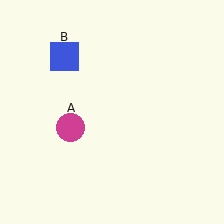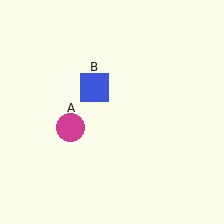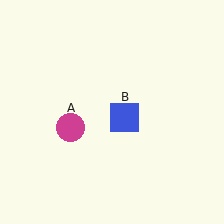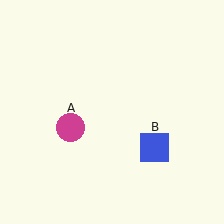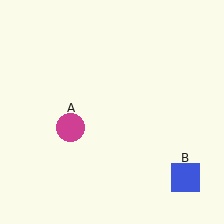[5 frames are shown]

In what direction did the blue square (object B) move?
The blue square (object B) moved down and to the right.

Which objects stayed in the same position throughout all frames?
Magenta circle (object A) remained stationary.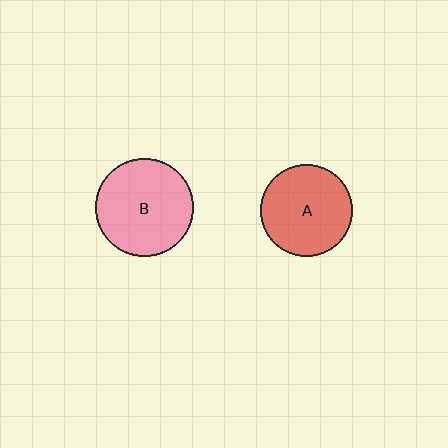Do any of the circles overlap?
No, none of the circles overlap.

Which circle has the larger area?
Circle B (pink).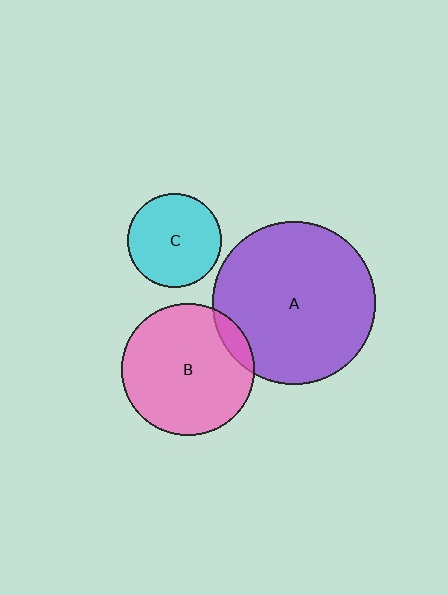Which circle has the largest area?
Circle A (purple).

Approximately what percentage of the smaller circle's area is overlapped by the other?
Approximately 10%.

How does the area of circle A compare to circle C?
Approximately 3.0 times.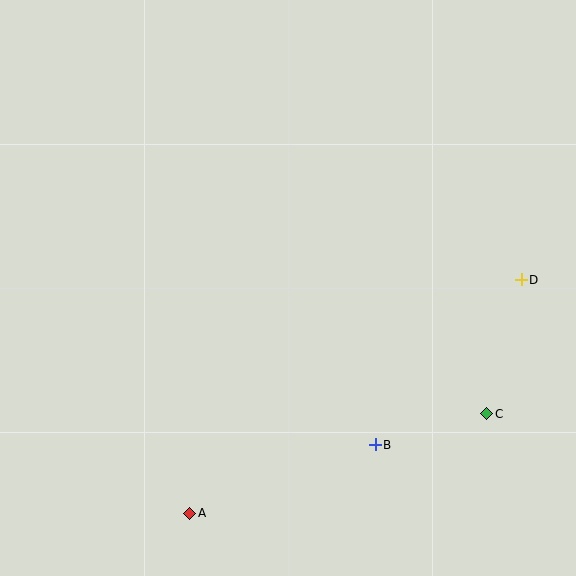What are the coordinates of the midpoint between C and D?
The midpoint between C and D is at (504, 347).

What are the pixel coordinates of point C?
Point C is at (487, 414).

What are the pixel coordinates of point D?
Point D is at (521, 280).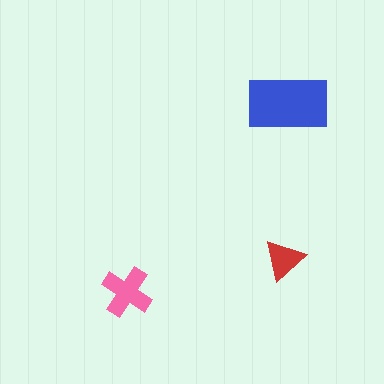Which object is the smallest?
The red triangle.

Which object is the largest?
The blue rectangle.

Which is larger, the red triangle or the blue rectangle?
The blue rectangle.